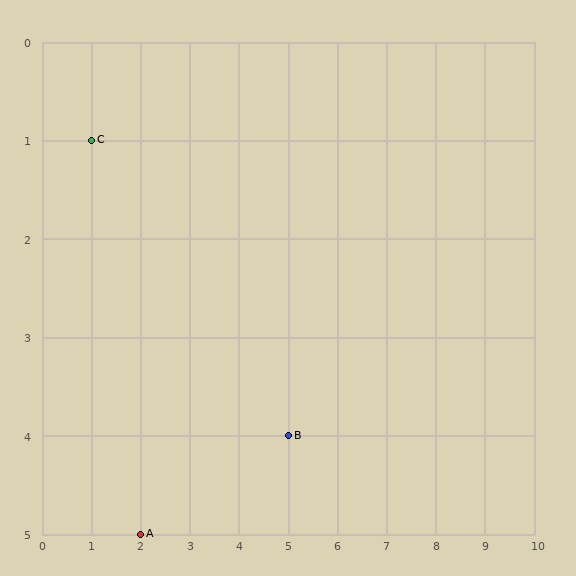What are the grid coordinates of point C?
Point C is at grid coordinates (1, 1).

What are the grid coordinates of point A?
Point A is at grid coordinates (2, 5).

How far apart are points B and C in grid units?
Points B and C are 4 columns and 3 rows apart (about 5.0 grid units diagonally).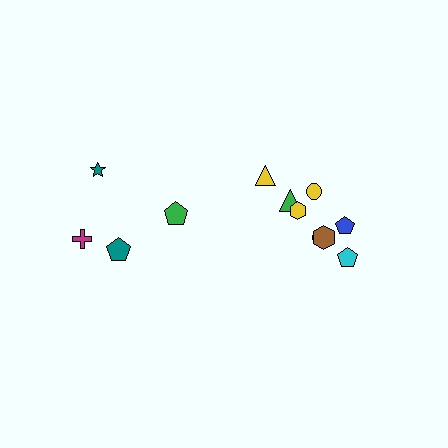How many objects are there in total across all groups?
There are 12 objects.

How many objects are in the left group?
There are 4 objects.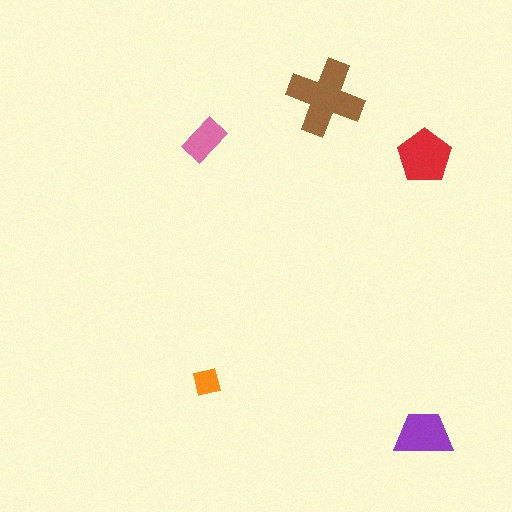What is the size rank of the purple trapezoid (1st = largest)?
3rd.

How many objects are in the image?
There are 5 objects in the image.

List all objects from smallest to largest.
The orange square, the pink rectangle, the purple trapezoid, the red pentagon, the brown cross.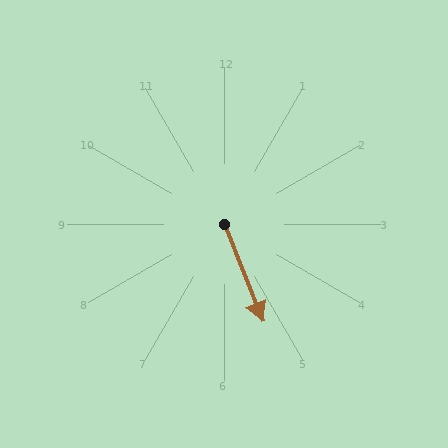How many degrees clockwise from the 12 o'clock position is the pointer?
Approximately 158 degrees.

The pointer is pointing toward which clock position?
Roughly 5 o'clock.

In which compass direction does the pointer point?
South.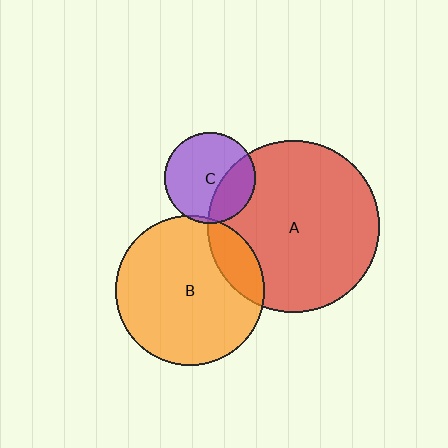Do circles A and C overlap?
Yes.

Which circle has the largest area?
Circle A (red).